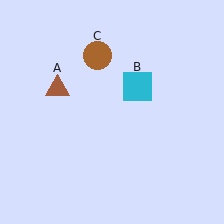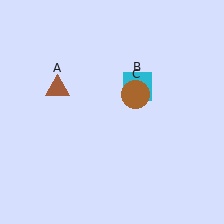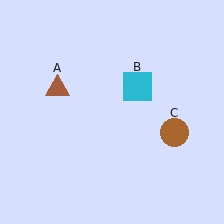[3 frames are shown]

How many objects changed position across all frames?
1 object changed position: brown circle (object C).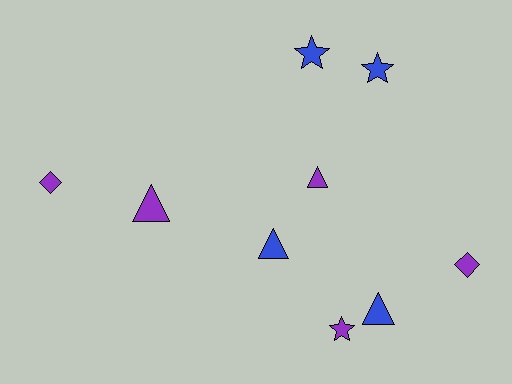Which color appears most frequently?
Purple, with 5 objects.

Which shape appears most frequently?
Triangle, with 4 objects.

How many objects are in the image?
There are 9 objects.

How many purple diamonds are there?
There are 2 purple diamonds.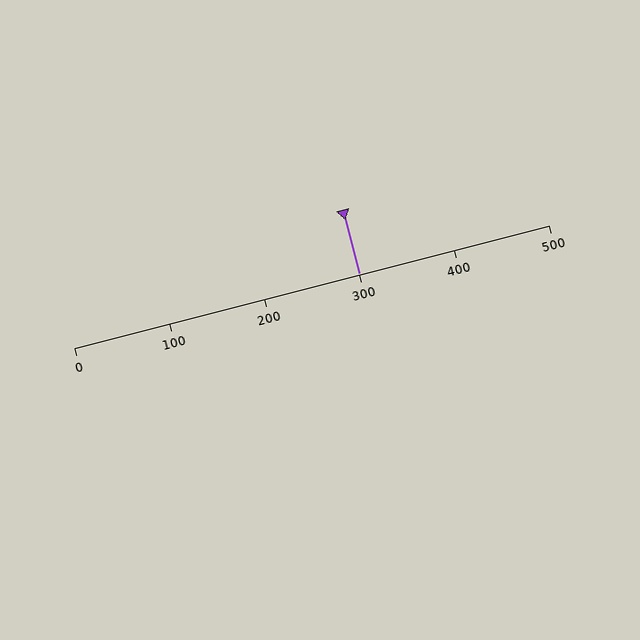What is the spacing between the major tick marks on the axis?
The major ticks are spaced 100 apart.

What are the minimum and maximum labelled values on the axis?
The axis runs from 0 to 500.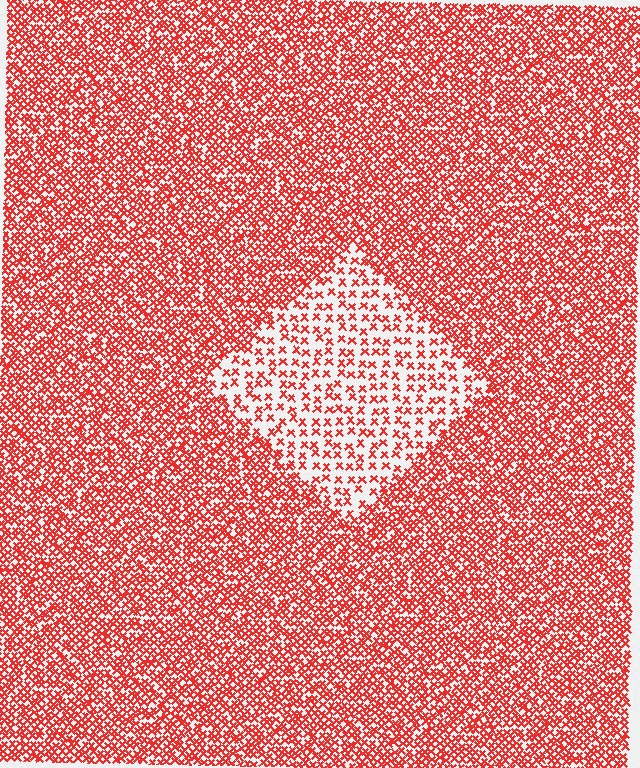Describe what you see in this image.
The image contains small red elements arranged at two different densities. A diamond-shaped region is visible where the elements are less densely packed than the surrounding area.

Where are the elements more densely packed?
The elements are more densely packed outside the diamond boundary.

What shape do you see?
I see a diamond.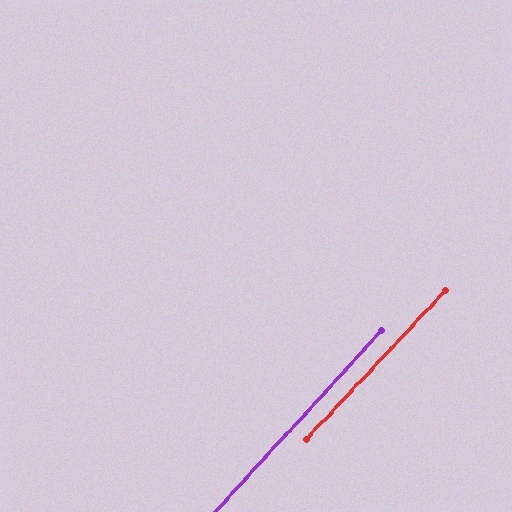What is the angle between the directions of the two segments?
Approximately 1 degree.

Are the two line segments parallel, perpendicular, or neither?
Parallel — their directions differ by only 0.9°.